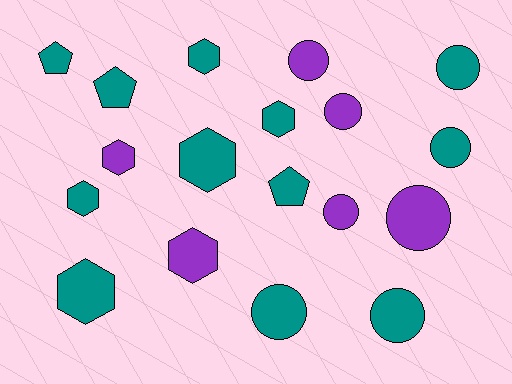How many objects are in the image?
There are 18 objects.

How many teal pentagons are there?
There are 3 teal pentagons.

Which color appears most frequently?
Teal, with 12 objects.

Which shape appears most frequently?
Circle, with 8 objects.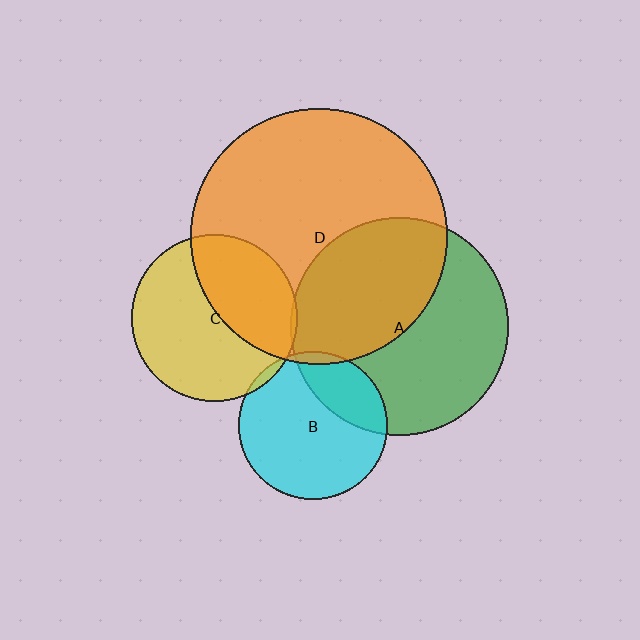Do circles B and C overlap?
Yes.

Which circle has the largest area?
Circle D (orange).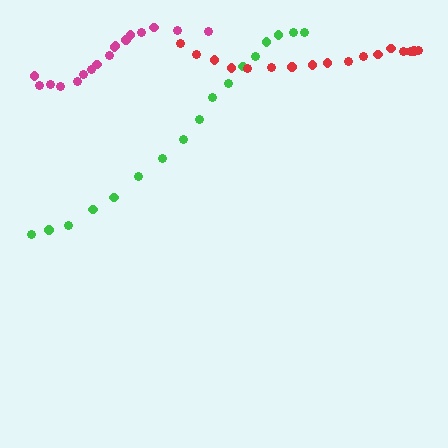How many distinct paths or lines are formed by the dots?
There are 3 distinct paths.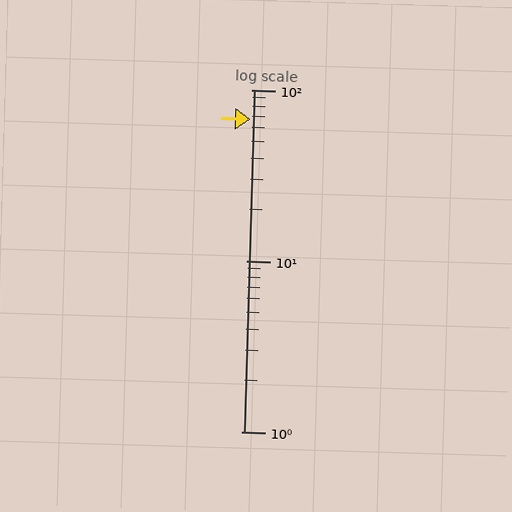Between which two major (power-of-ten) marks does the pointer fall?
The pointer is between 10 and 100.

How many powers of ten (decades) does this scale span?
The scale spans 2 decades, from 1 to 100.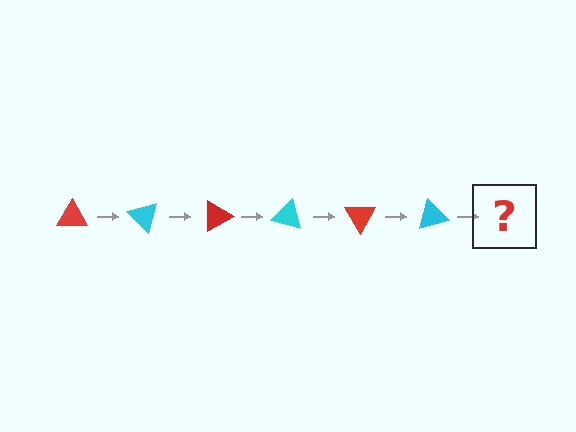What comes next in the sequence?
The next element should be a red triangle, rotated 270 degrees from the start.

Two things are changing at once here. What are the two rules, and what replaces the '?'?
The two rules are that it rotates 45 degrees each step and the color cycles through red and cyan. The '?' should be a red triangle, rotated 270 degrees from the start.